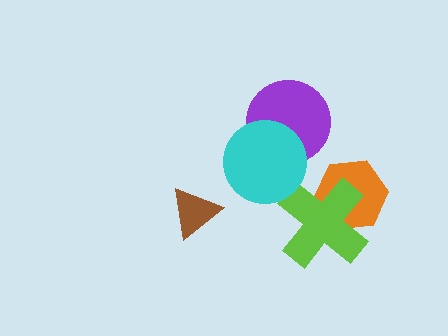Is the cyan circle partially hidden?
No, no other shape covers it.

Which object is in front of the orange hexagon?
The lime cross is in front of the orange hexagon.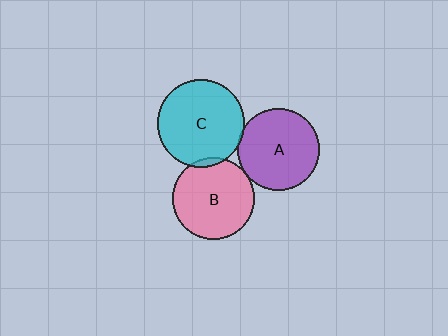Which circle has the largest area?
Circle C (cyan).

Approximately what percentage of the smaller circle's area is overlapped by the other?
Approximately 5%.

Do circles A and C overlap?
Yes.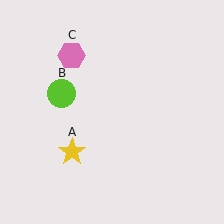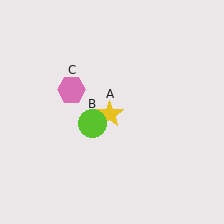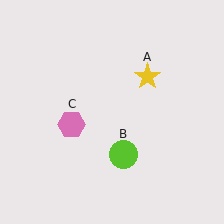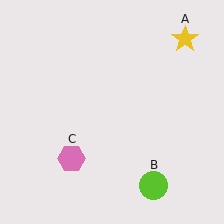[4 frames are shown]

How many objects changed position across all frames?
3 objects changed position: yellow star (object A), lime circle (object B), pink hexagon (object C).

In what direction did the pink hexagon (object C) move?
The pink hexagon (object C) moved down.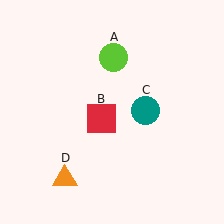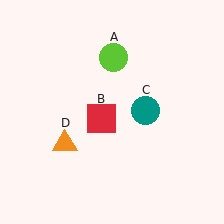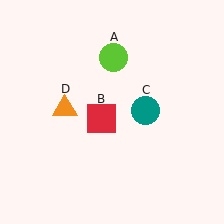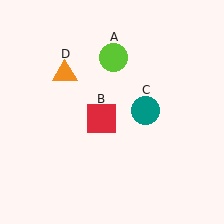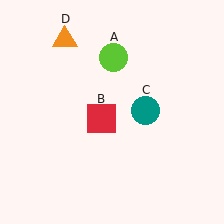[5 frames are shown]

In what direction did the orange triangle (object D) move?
The orange triangle (object D) moved up.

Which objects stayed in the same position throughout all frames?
Lime circle (object A) and red square (object B) and teal circle (object C) remained stationary.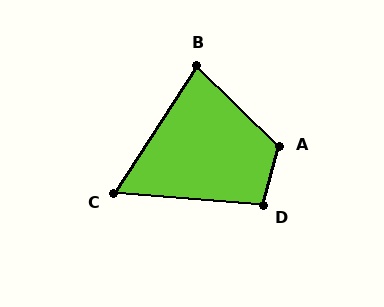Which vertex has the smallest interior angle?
C, at approximately 61 degrees.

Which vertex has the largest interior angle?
A, at approximately 119 degrees.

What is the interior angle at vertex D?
Approximately 101 degrees (obtuse).